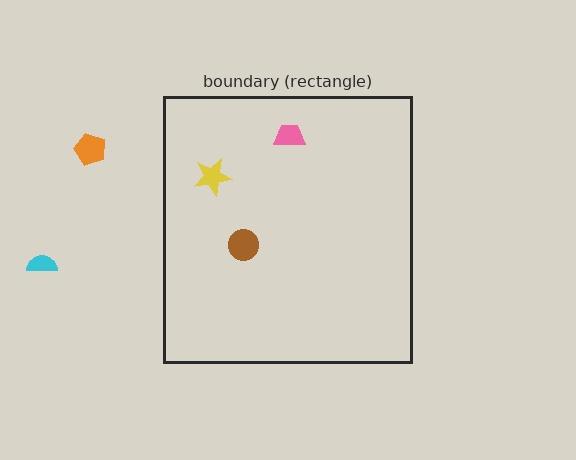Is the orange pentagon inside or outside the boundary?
Outside.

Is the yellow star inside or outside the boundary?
Inside.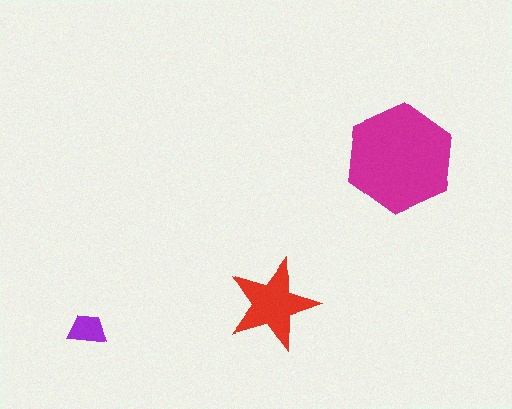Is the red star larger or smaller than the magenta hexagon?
Smaller.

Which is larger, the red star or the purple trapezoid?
The red star.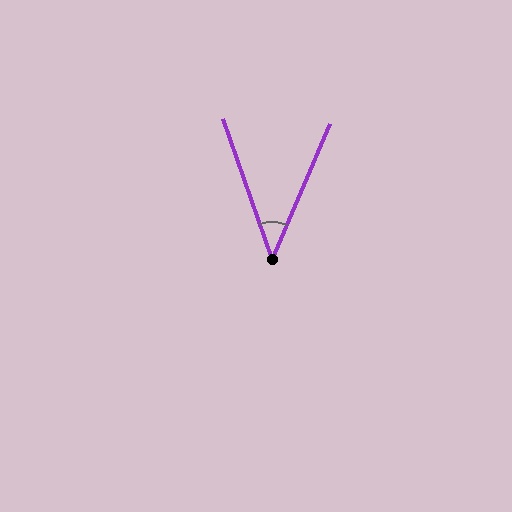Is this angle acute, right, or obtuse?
It is acute.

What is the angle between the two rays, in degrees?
Approximately 42 degrees.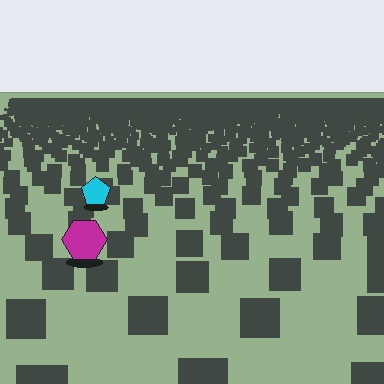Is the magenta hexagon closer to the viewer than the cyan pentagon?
Yes. The magenta hexagon is closer — you can tell from the texture gradient: the ground texture is coarser near it.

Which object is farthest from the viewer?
The cyan pentagon is farthest from the viewer. It appears smaller and the ground texture around it is denser.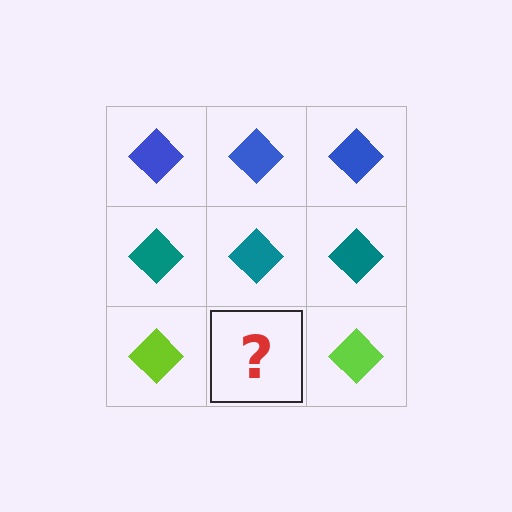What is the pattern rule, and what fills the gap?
The rule is that each row has a consistent color. The gap should be filled with a lime diamond.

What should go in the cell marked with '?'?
The missing cell should contain a lime diamond.